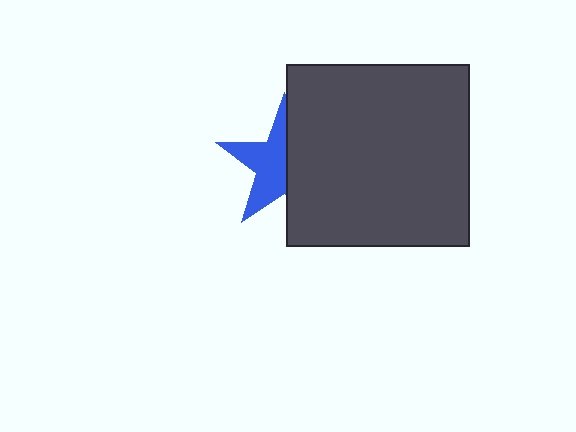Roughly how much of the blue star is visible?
About half of it is visible (roughly 52%).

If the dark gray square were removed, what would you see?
You would see the complete blue star.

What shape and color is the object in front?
The object in front is a dark gray square.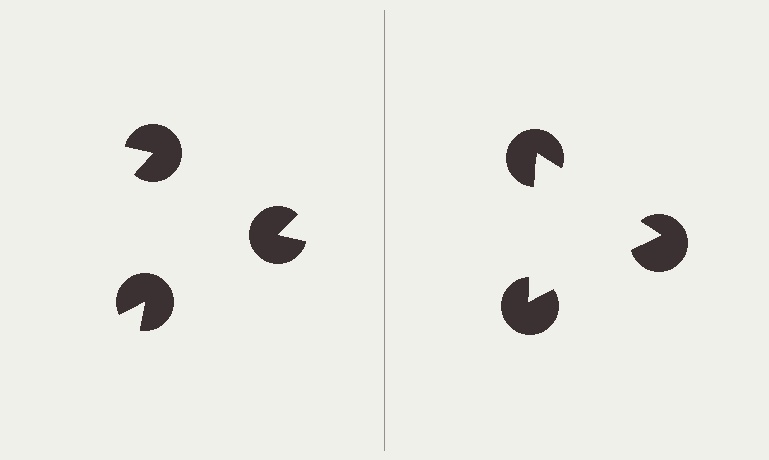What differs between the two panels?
The pac-man discs are positioned identically on both sides; only the wedge orientations differ. On the right they align to a triangle; on the left they are misaligned.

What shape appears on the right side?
An illusory triangle.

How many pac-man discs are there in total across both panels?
6 — 3 on each side.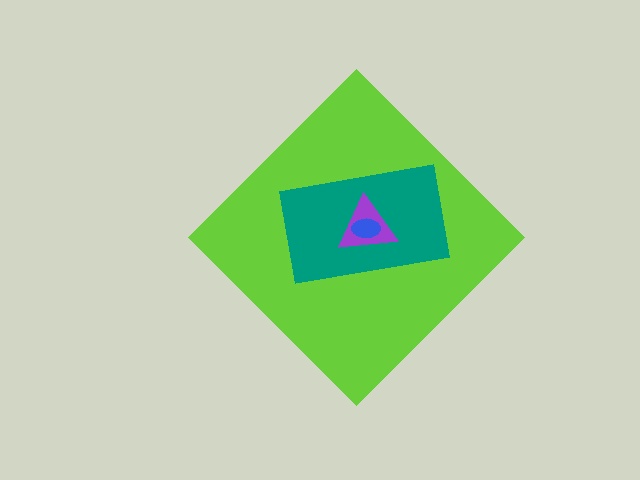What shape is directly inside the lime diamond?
The teal rectangle.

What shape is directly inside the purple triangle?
The blue ellipse.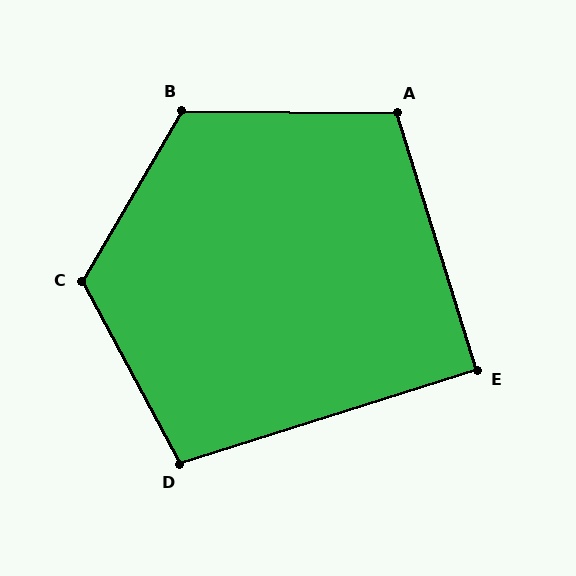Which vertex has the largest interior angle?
C, at approximately 121 degrees.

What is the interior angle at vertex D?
Approximately 101 degrees (obtuse).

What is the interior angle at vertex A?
Approximately 108 degrees (obtuse).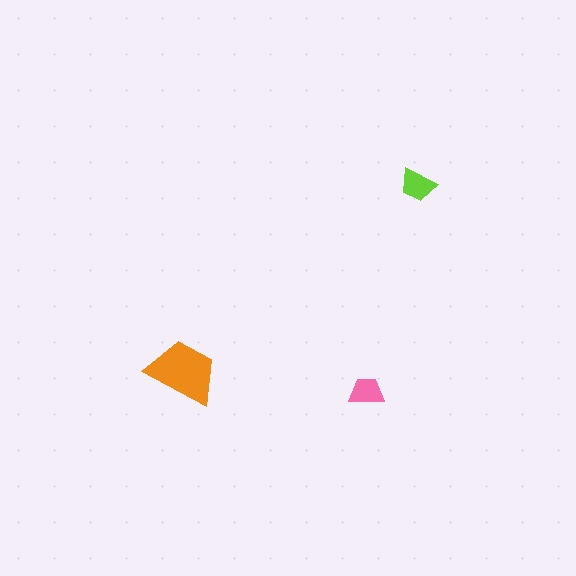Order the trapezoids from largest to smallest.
the orange one, the lime one, the pink one.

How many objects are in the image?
There are 3 objects in the image.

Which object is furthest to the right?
The lime trapezoid is rightmost.